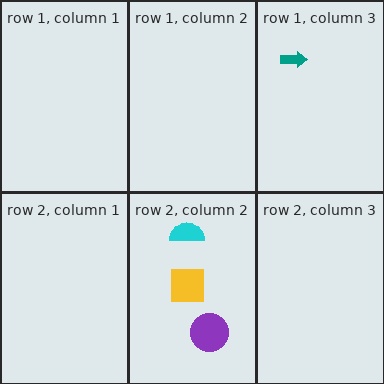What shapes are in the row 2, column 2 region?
The cyan semicircle, the yellow square, the purple circle.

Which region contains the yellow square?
The row 2, column 2 region.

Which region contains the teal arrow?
The row 1, column 3 region.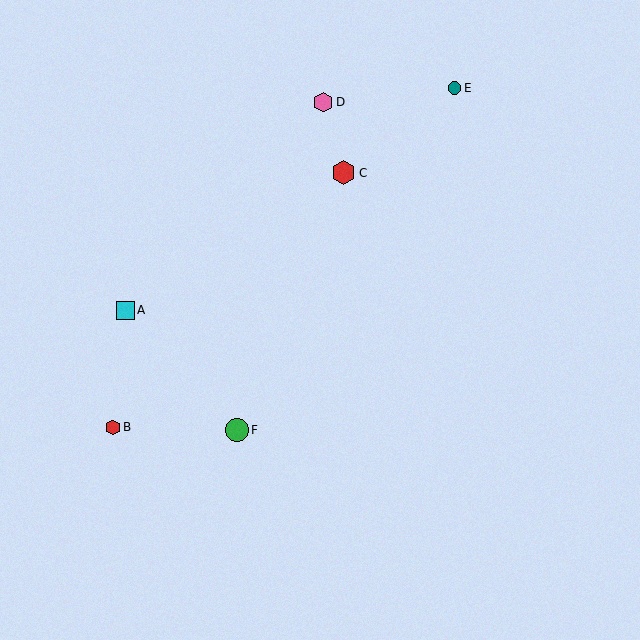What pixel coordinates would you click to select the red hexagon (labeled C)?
Click at (344, 173) to select the red hexagon C.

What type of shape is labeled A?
Shape A is a cyan square.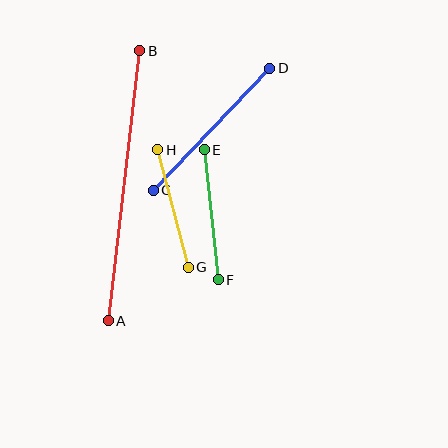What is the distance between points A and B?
The distance is approximately 272 pixels.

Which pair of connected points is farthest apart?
Points A and B are farthest apart.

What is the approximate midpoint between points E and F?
The midpoint is at approximately (211, 215) pixels.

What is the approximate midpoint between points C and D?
The midpoint is at approximately (212, 129) pixels.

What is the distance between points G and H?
The distance is approximately 121 pixels.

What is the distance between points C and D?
The distance is approximately 168 pixels.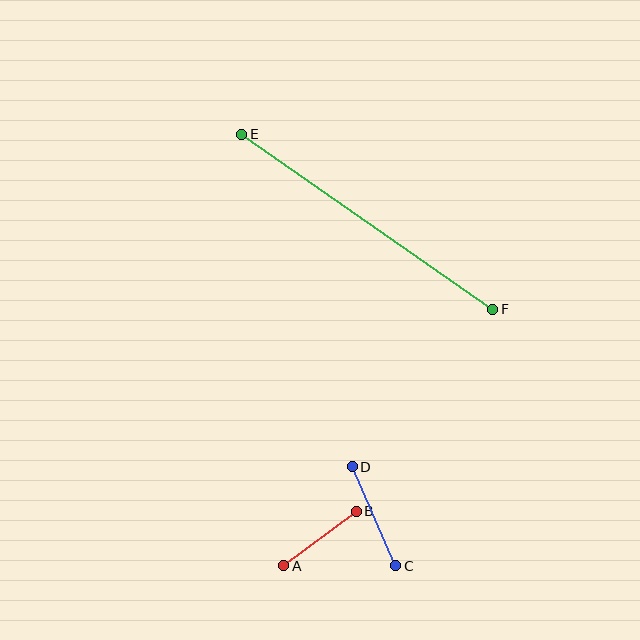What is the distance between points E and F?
The distance is approximately 306 pixels.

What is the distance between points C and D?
The distance is approximately 109 pixels.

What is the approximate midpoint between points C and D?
The midpoint is at approximately (374, 516) pixels.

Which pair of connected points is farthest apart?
Points E and F are farthest apart.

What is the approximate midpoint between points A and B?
The midpoint is at approximately (320, 539) pixels.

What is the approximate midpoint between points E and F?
The midpoint is at approximately (367, 222) pixels.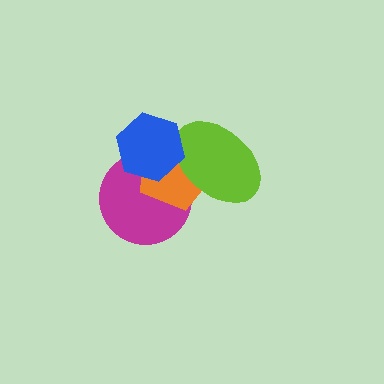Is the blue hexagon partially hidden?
No, no other shape covers it.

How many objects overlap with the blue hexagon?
3 objects overlap with the blue hexagon.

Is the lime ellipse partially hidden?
Yes, it is partially covered by another shape.